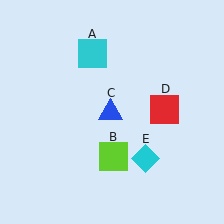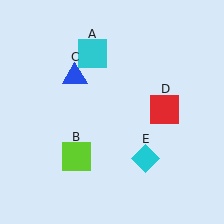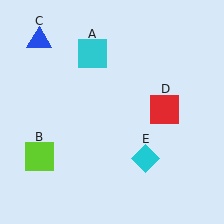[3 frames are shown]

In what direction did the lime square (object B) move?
The lime square (object B) moved left.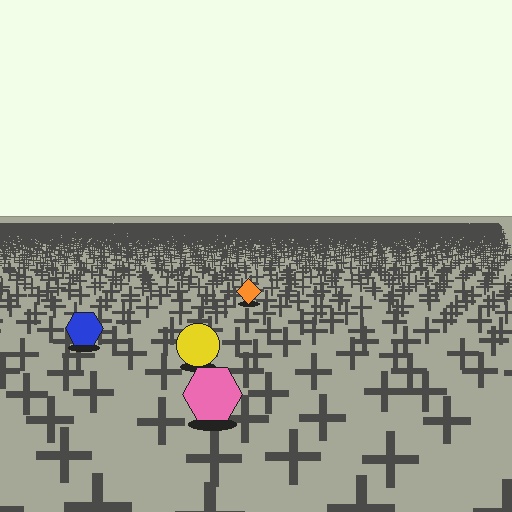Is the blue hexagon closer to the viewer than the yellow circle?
No. The yellow circle is closer — you can tell from the texture gradient: the ground texture is coarser near it.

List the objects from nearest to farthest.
From nearest to farthest: the pink hexagon, the yellow circle, the blue hexagon, the orange diamond.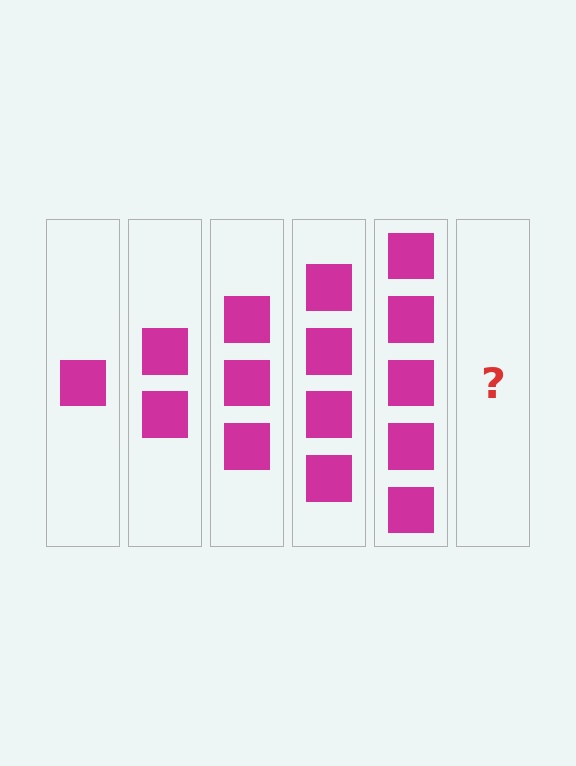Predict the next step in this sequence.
The next step is 6 squares.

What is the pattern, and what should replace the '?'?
The pattern is that each step adds one more square. The '?' should be 6 squares.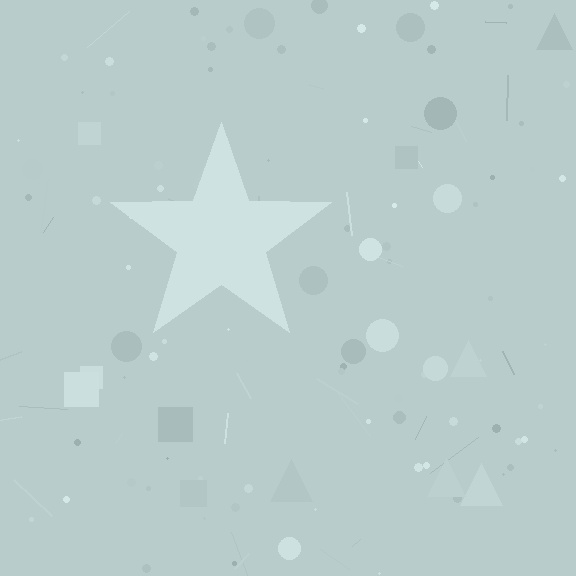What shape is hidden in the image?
A star is hidden in the image.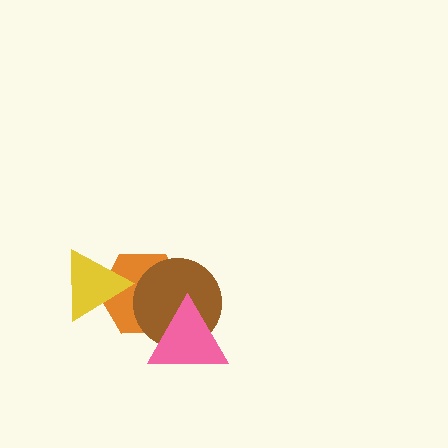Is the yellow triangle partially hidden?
No, no other shape covers it.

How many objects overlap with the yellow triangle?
1 object overlaps with the yellow triangle.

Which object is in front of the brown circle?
The pink triangle is in front of the brown circle.